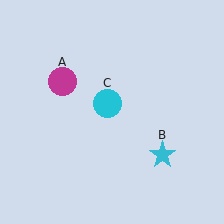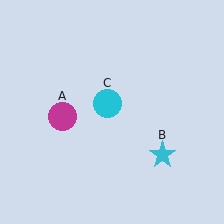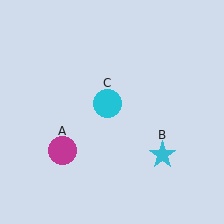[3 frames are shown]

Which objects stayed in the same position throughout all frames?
Cyan star (object B) and cyan circle (object C) remained stationary.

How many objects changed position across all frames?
1 object changed position: magenta circle (object A).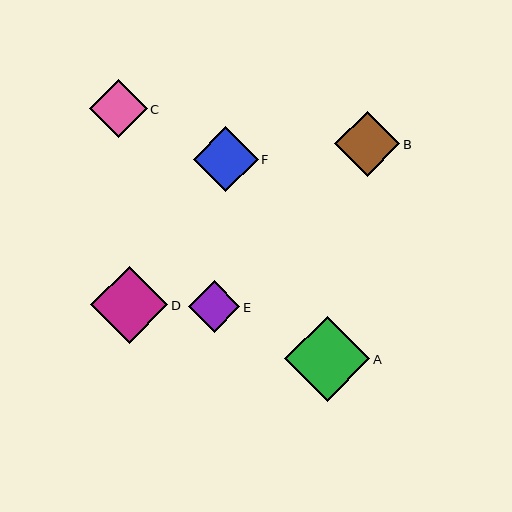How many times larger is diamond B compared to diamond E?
Diamond B is approximately 1.3 times the size of diamond E.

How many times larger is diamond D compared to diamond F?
Diamond D is approximately 1.2 times the size of diamond F.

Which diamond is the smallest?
Diamond E is the smallest with a size of approximately 52 pixels.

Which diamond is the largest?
Diamond A is the largest with a size of approximately 85 pixels.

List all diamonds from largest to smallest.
From largest to smallest: A, D, B, F, C, E.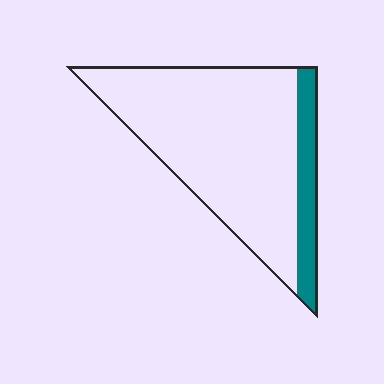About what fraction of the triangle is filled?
About one sixth (1/6).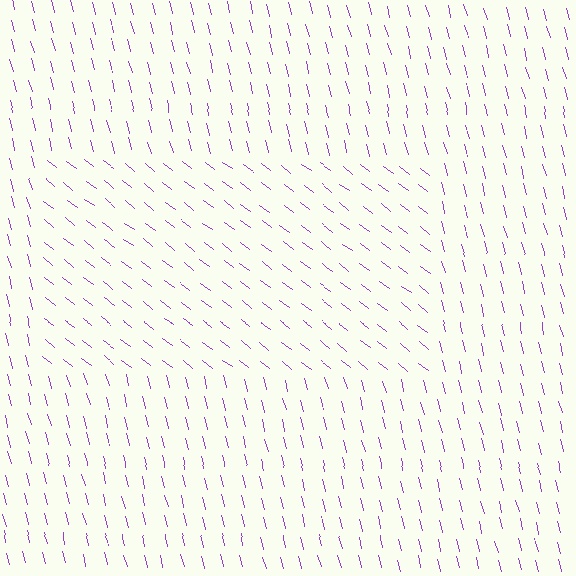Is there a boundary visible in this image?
Yes, there is a texture boundary formed by a change in line orientation.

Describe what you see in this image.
The image is filled with small purple line segments. A rectangle region in the image has lines oriented differently from the surrounding lines, creating a visible texture boundary.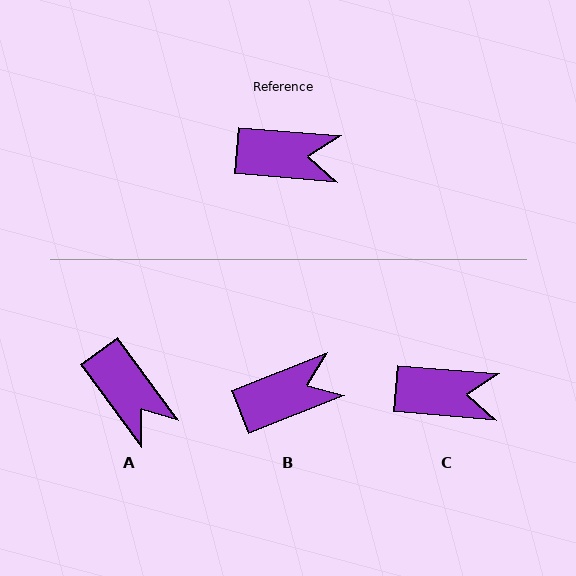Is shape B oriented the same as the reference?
No, it is off by about 26 degrees.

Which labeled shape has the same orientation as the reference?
C.